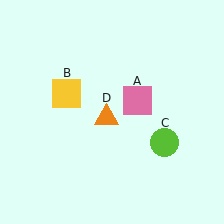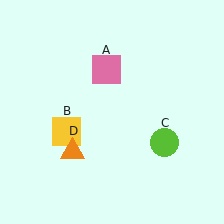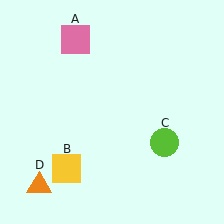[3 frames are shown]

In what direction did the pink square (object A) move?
The pink square (object A) moved up and to the left.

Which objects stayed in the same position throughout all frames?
Lime circle (object C) remained stationary.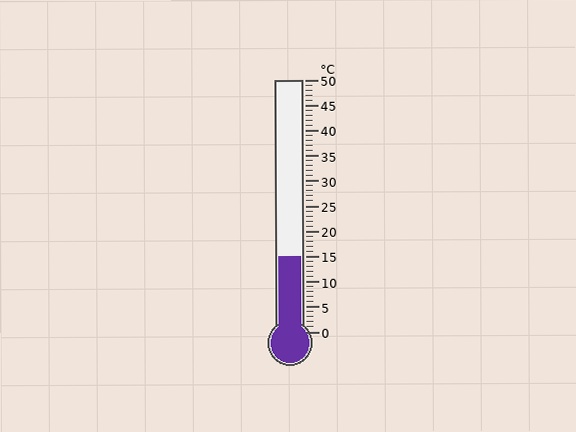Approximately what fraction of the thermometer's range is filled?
The thermometer is filled to approximately 30% of its range.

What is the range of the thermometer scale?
The thermometer scale ranges from 0°C to 50°C.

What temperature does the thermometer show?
The thermometer shows approximately 15°C.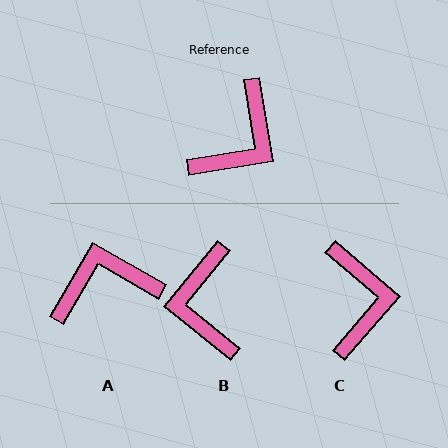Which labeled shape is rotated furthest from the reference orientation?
A, about 141 degrees away.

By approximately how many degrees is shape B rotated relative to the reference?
Approximately 139 degrees clockwise.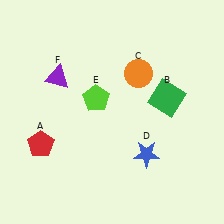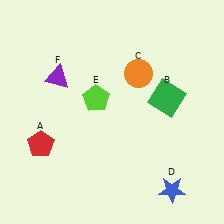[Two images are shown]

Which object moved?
The blue star (D) moved down.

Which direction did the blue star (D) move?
The blue star (D) moved down.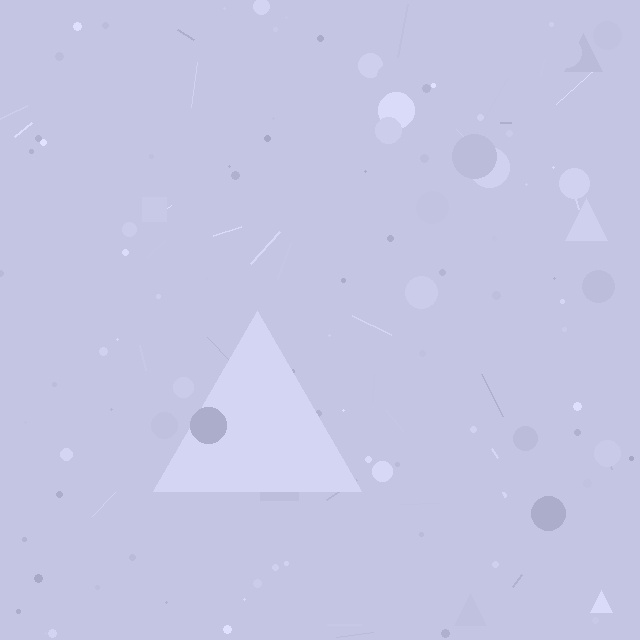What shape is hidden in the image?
A triangle is hidden in the image.